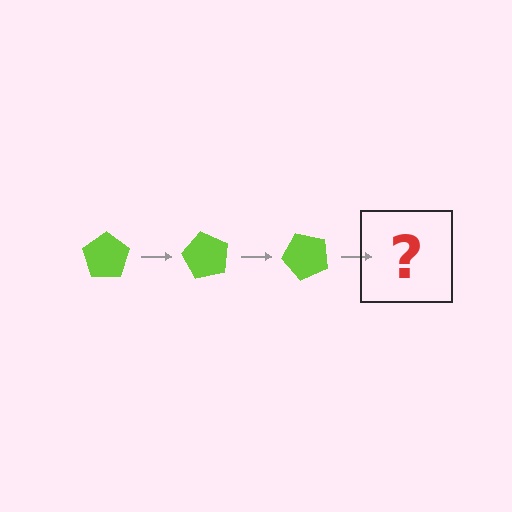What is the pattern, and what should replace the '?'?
The pattern is that the pentagon rotates 60 degrees each step. The '?' should be a lime pentagon rotated 180 degrees.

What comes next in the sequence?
The next element should be a lime pentagon rotated 180 degrees.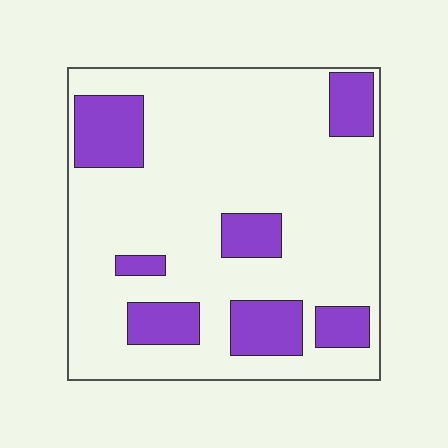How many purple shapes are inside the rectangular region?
7.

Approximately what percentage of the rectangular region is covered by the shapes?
Approximately 20%.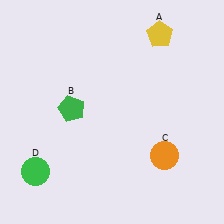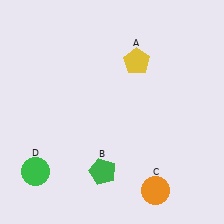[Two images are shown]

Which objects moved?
The objects that moved are: the yellow pentagon (A), the green pentagon (B), the orange circle (C).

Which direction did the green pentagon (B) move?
The green pentagon (B) moved down.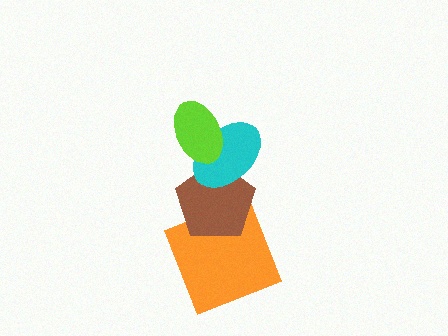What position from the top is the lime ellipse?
The lime ellipse is 1st from the top.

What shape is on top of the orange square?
The brown pentagon is on top of the orange square.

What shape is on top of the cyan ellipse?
The lime ellipse is on top of the cyan ellipse.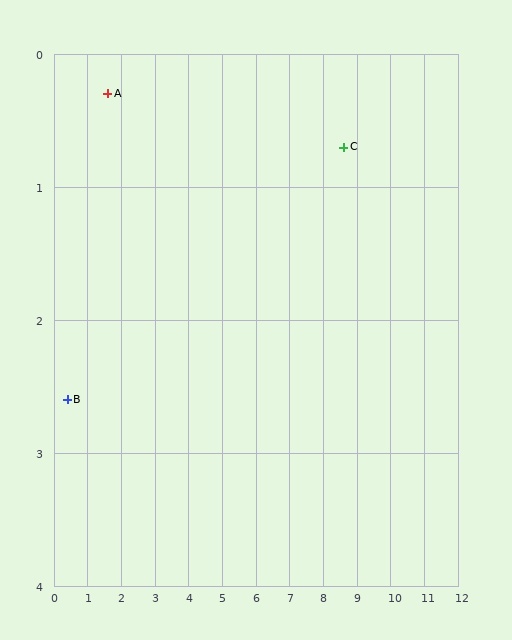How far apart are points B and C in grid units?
Points B and C are about 8.4 grid units apart.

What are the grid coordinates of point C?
Point C is at approximately (8.6, 0.7).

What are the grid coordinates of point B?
Point B is at approximately (0.4, 2.6).